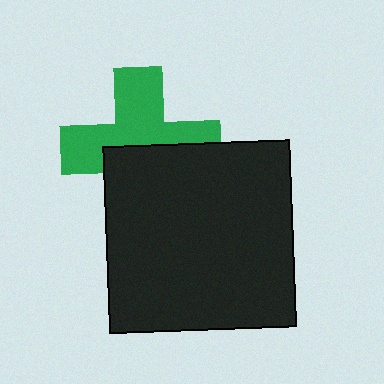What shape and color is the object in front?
The object in front is a black square.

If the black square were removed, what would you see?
You would see the complete green cross.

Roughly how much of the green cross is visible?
About half of it is visible (roughly 56%).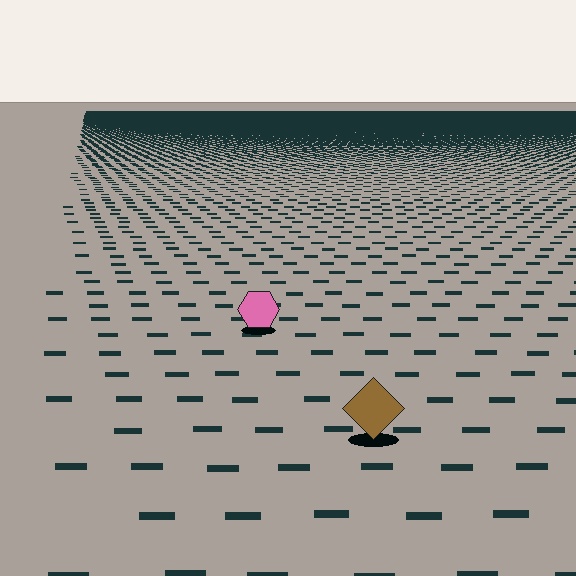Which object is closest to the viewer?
The brown diamond is closest. The texture marks near it are larger and more spread out.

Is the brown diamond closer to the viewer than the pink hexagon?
Yes. The brown diamond is closer — you can tell from the texture gradient: the ground texture is coarser near it.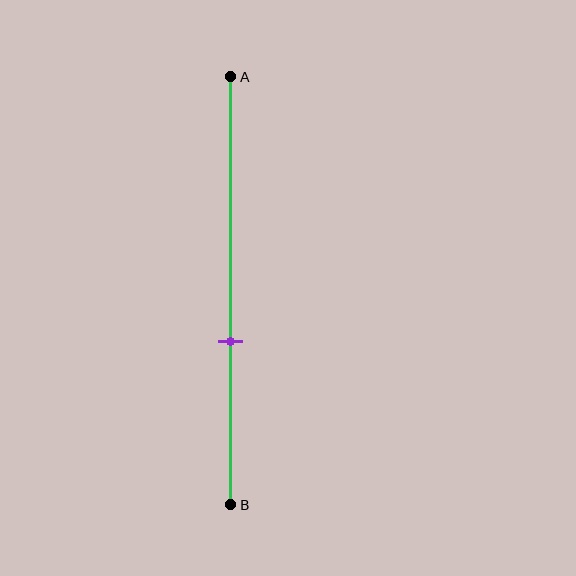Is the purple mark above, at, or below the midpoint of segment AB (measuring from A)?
The purple mark is below the midpoint of segment AB.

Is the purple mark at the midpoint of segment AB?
No, the mark is at about 60% from A, not at the 50% midpoint.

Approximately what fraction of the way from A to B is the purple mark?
The purple mark is approximately 60% of the way from A to B.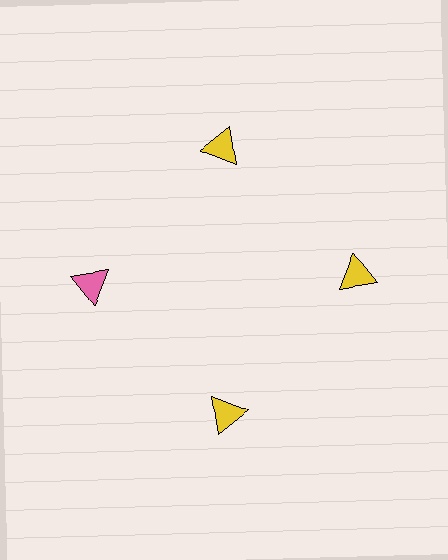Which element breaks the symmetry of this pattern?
The pink triangle at roughly the 9 o'clock position breaks the symmetry. All other shapes are yellow triangles.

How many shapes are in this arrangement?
There are 4 shapes arranged in a ring pattern.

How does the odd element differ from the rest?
It has a different color: pink instead of yellow.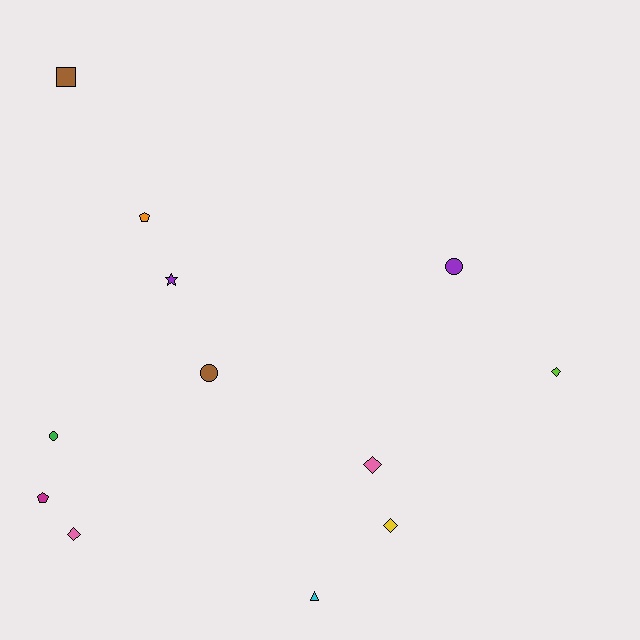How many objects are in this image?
There are 12 objects.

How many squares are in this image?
There is 1 square.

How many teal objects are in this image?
There are no teal objects.